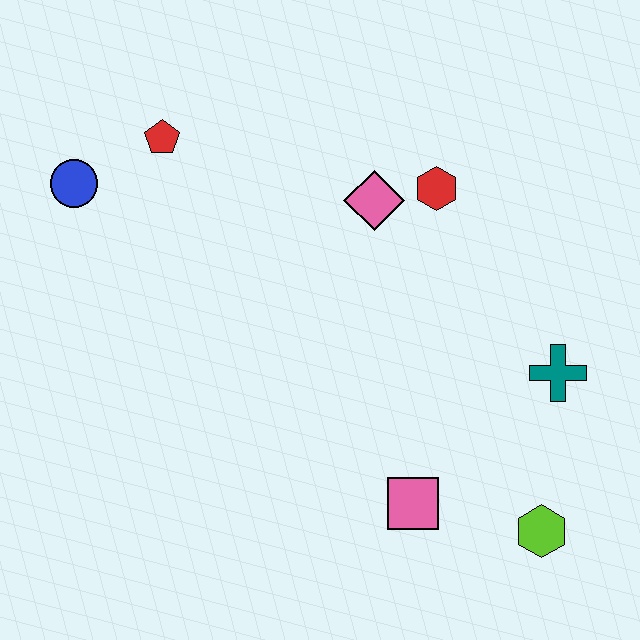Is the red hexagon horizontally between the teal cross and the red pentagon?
Yes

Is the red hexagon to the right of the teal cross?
No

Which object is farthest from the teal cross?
The blue circle is farthest from the teal cross.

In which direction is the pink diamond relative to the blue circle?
The pink diamond is to the right of the blue circle.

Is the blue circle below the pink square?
No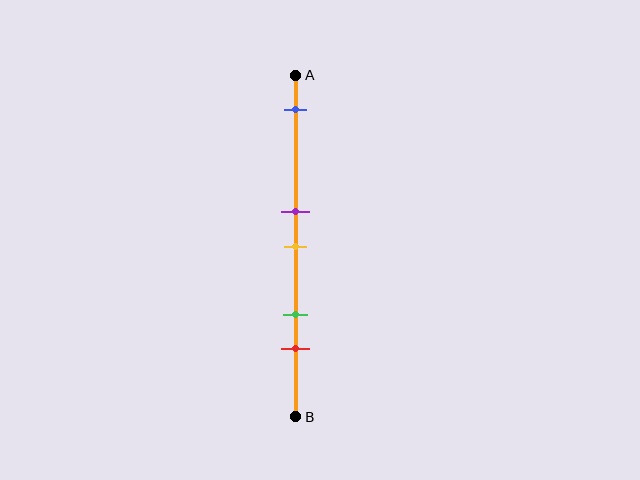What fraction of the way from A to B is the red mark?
The red mark is approximately 80% (0.8) of the way from A to B.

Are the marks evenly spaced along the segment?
No, the marks are not evenly spaced.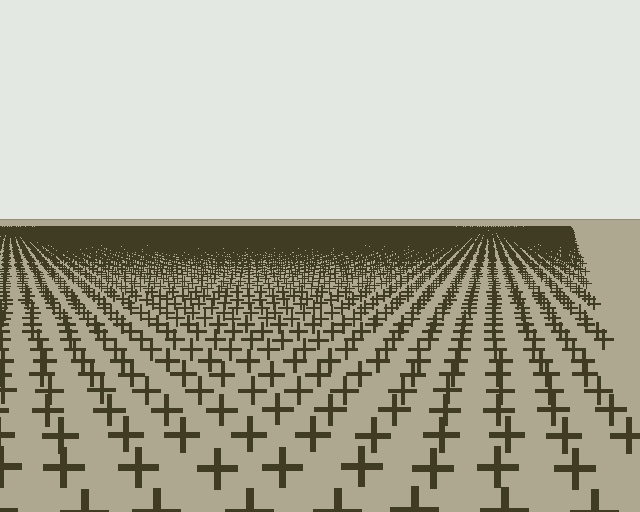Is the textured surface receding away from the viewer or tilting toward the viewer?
The surface is receding away from the viewer. Texture elements get smaller and denser toward the top.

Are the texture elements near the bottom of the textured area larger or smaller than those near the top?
Larger. Near the bottom, elements are closer to the viewer and appear at a bigger on-screen size.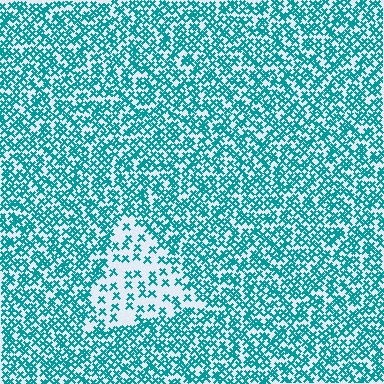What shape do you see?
I see a triangle.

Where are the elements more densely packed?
The elements are more densely packed outside the triangle boundary.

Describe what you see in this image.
The image contains small teal elements arranged at two different densities. A triangle-shaped region is visible where the elements are less densely packed than the surrounding area.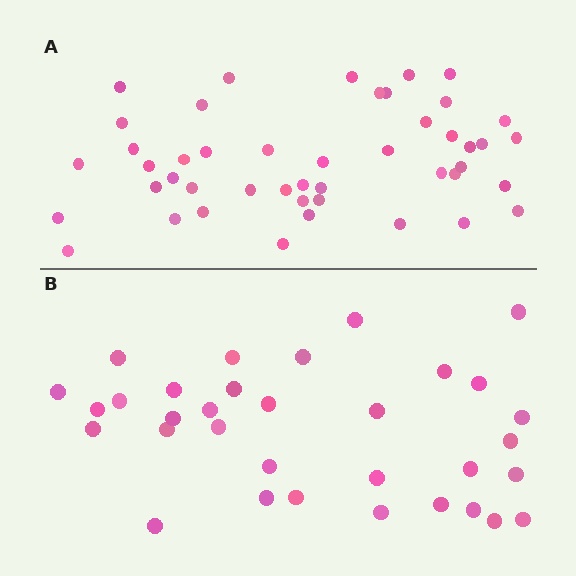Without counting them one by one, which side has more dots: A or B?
Region A (the top region) has more dots.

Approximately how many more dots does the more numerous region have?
Region A has approximately 15 more dots than region B.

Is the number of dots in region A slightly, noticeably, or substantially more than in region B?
Region A has noticeably more, but not dramatically so. The ratio is roughly 1.4 to 1.